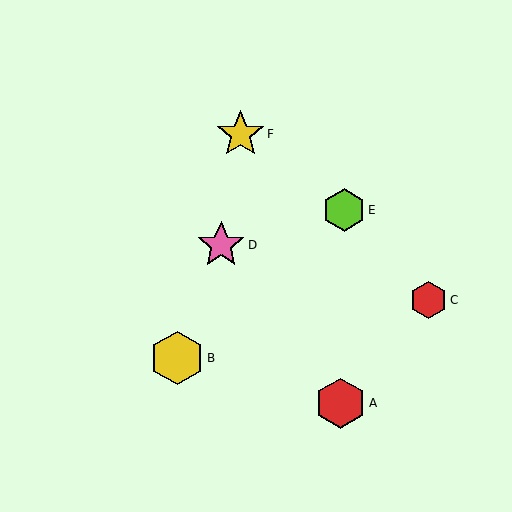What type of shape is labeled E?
Shape E is a lime hexagon.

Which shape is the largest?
The yellow hexagon (labeled B) is the largest.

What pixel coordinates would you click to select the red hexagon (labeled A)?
Click at (341, 403) to select the red hexagon A.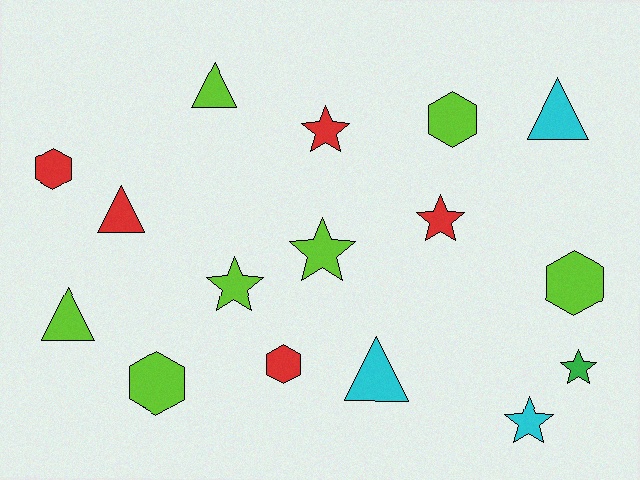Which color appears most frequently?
Lime, with 7 objects.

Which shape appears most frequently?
Star, with 6 objects.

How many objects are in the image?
There are 16 objects.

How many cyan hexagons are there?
There are no cyan hexagons.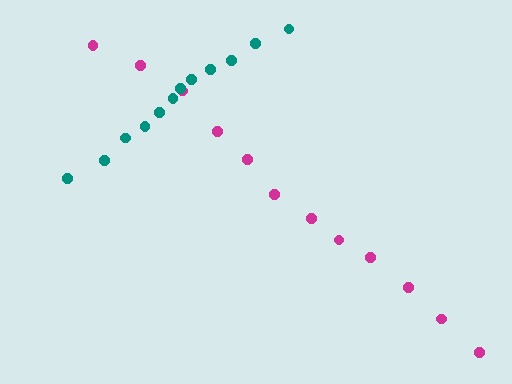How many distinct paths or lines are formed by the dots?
There are 2 distinct paths.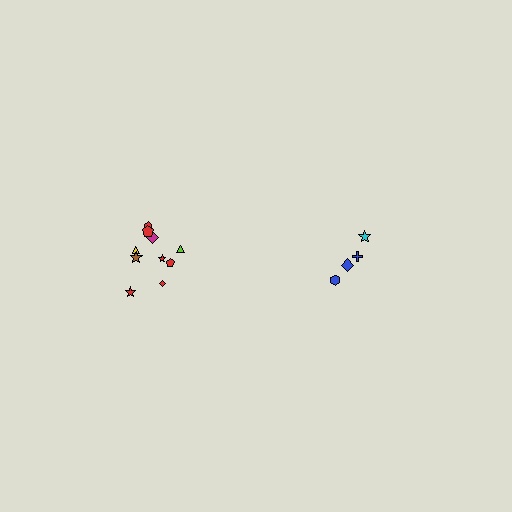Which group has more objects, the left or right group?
The left group.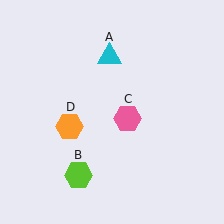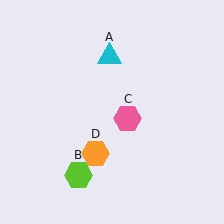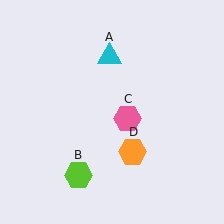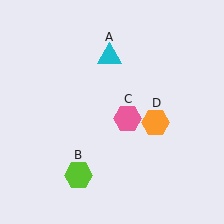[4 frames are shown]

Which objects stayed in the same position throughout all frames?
Cyan triangle (object A) and lime hexagon (object B) and pink hexagon (object C) remained stationary.